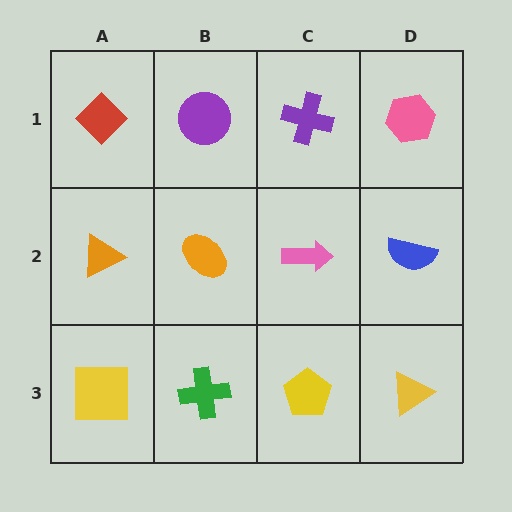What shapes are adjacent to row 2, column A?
A red diamond (row 1, column A), a yellow square (row 3, column A), an orange ellipse (row 2, column B).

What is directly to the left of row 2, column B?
An orange triangle.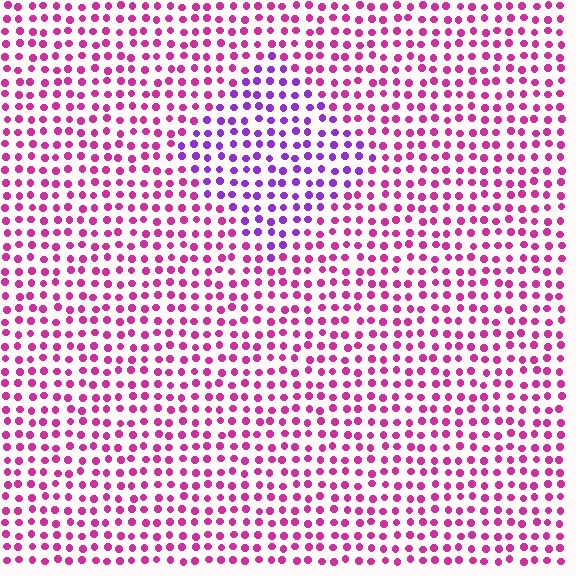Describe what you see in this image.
The image is filled with small magenta elements in a uniform arrangement. A diamond-shaped region is visible where the elements are tinted to a slightly different hue, forming a subtle color boundary.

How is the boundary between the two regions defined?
The boundary is defined purely by a slight shift in hue (about 41 degrees). Spacing, size, and orientation are identical on both sides.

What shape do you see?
I see a diamond.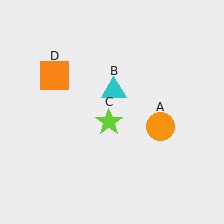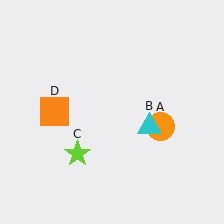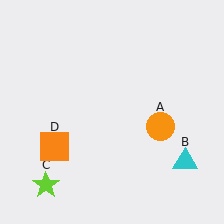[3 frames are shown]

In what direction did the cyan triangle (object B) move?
The cyan triangle (object B) moved down and to the right.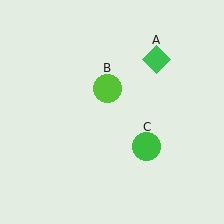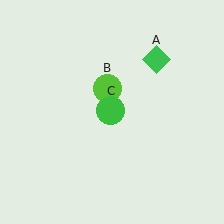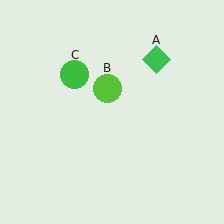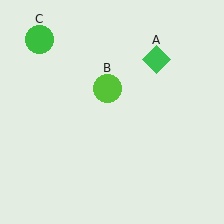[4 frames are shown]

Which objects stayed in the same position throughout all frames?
Green diamond (object A) and lime circle (object B) remained stationary.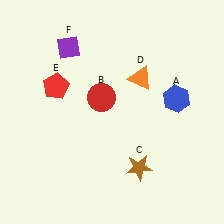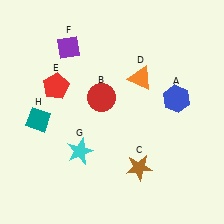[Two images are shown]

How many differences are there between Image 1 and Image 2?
There are 2 differences between the two images.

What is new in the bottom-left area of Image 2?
A cyan star (G) was added in the bottom-left area of Image 2.